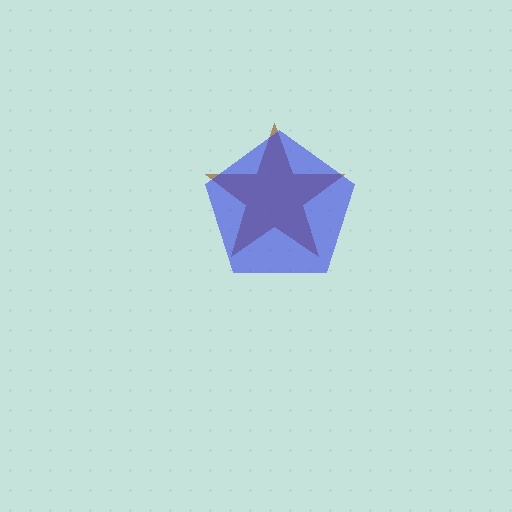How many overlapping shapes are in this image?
There are 2 overlapping shapes in the image.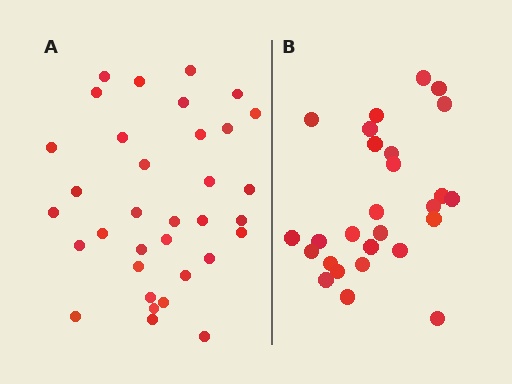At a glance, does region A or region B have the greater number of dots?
Region A (the left region) has more dots.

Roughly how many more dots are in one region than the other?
Region A has roughly 8 or so more dots than region B.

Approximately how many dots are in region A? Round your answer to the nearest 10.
About 30 dots. (The exact count is 34, which rounds to 30.)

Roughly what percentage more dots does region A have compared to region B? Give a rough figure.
About 25% more.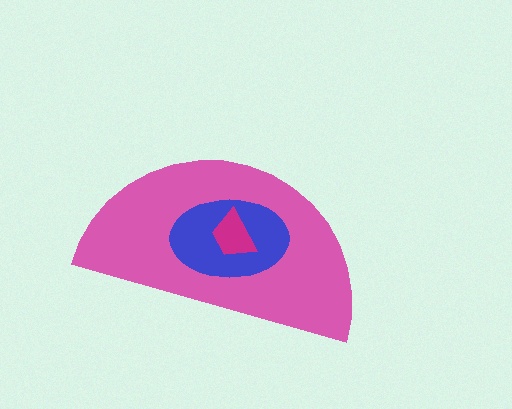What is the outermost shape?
The pink semicircle.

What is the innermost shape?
The magenta trapezoid.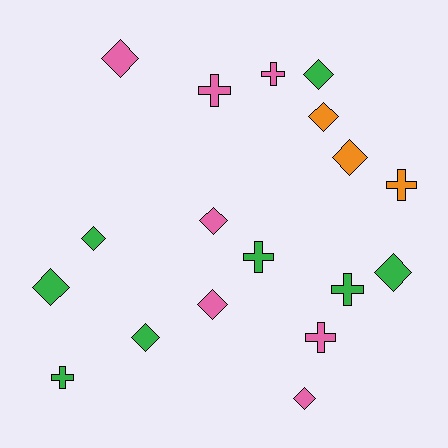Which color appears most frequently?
Green, with 8 objects.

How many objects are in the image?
There are 18 objects.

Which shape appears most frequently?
Diamond, with 11 objects.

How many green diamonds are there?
There are 5 green diamonds.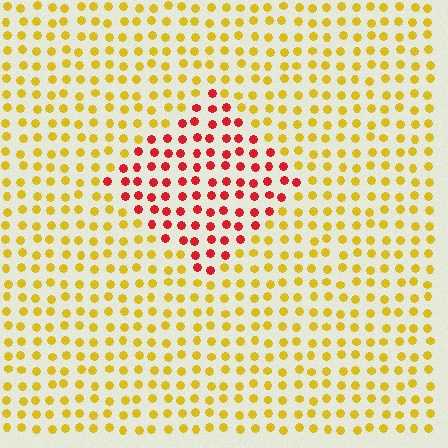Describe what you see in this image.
The image is filled with small yellow elements in a uniform arrangement. A diamond-shaped region is visible where the elements are tinted to a slightly different hue, forming a subtle color boundary.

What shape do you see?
I see a diamond.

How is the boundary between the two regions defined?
The boundary is defined purely by a slight shift in hue (about 56 degrees). Spacing, size, and orientation are identical on both sides.